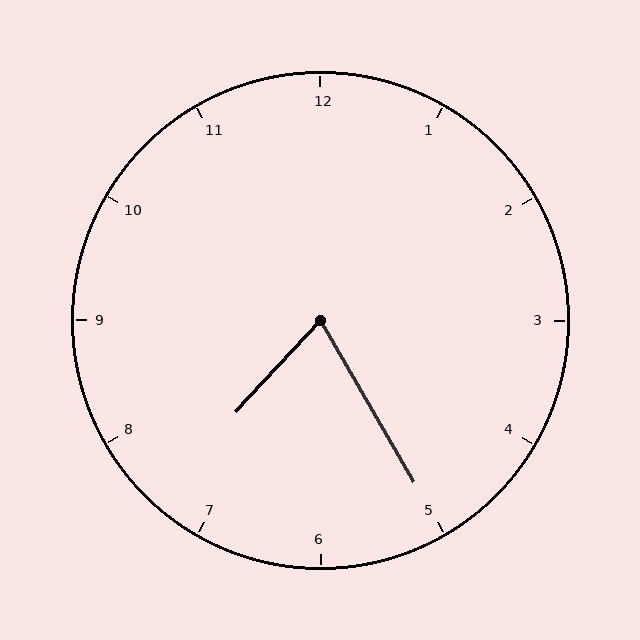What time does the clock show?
7:25.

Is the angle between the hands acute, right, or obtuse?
It is acute.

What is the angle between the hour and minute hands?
Approximately 72 degrees.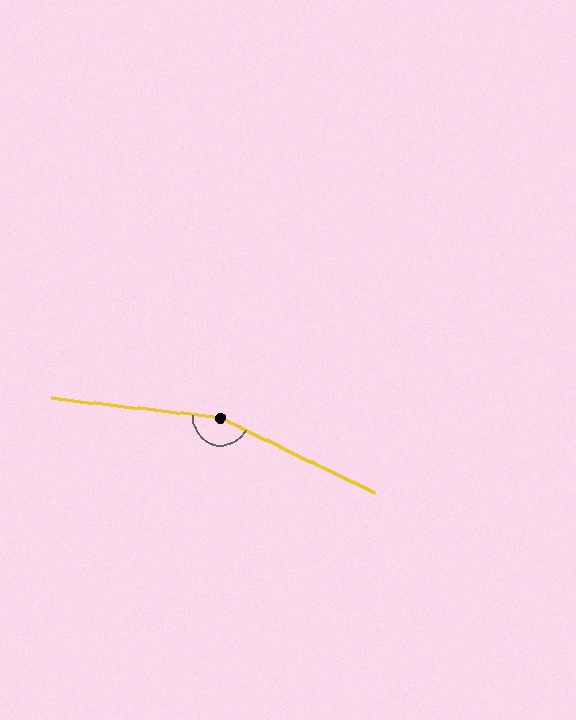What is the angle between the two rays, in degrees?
Approximately 160 degrees.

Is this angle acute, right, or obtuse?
It is obtuse.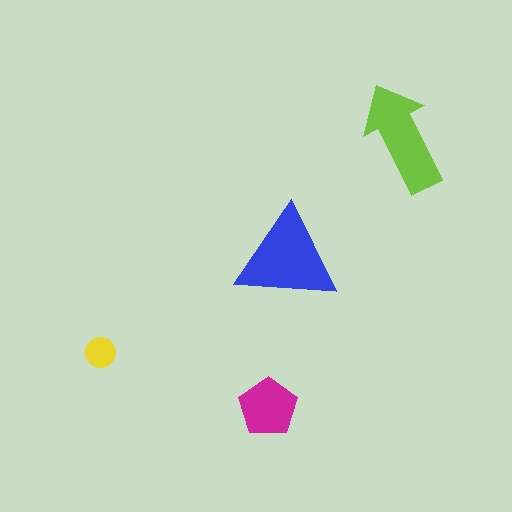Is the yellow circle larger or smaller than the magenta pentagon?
Smaller.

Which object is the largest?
The blue triangle.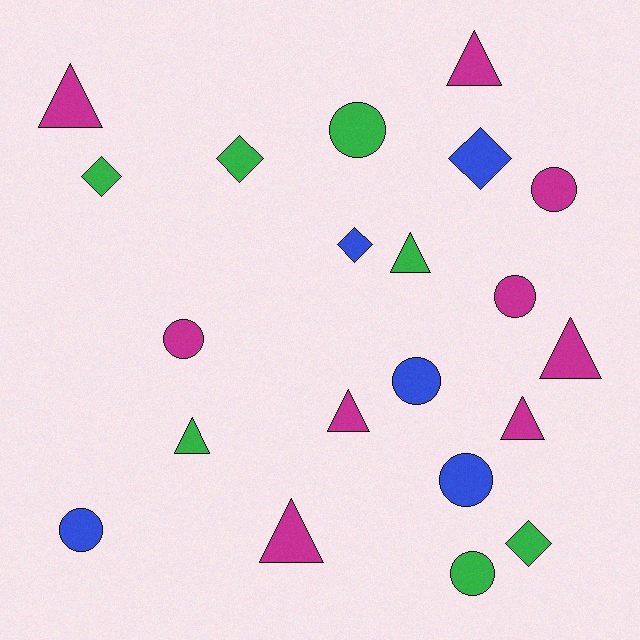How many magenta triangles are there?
There are 6 magenta triangles.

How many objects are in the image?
There are 21 objects.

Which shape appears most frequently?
Triangle, with 8 objects.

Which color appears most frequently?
Magenta, with 9 objects.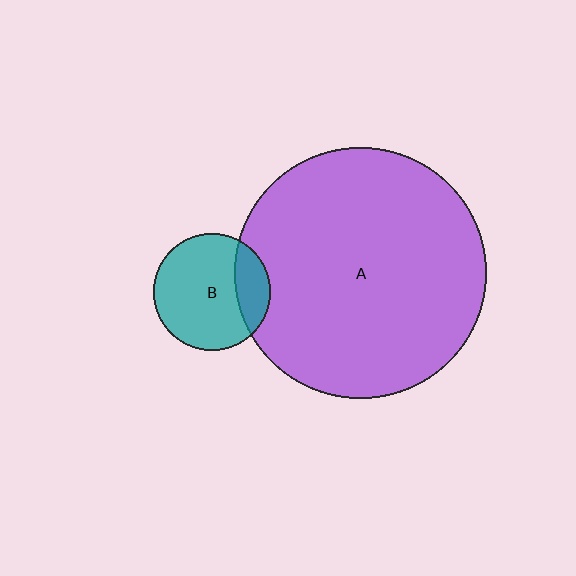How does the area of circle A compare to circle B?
Approximately 4.6 times.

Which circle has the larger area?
Circle A (purple).